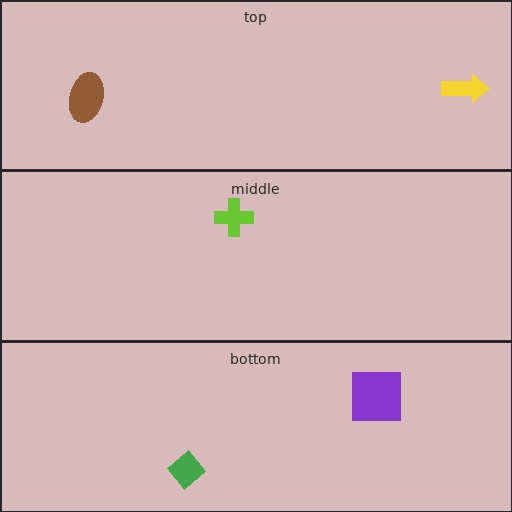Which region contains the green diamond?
The bottom region.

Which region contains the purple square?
The bottom region.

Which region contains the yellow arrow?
The top region.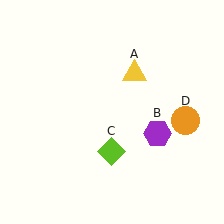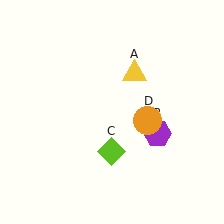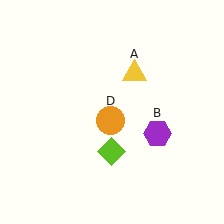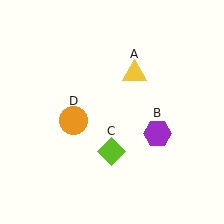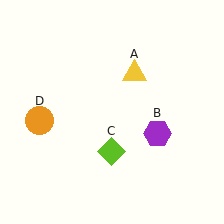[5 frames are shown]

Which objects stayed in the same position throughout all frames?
Yellow triangle (object A) and purple hexagon (object B) and lime diamond (object C) remained stationary.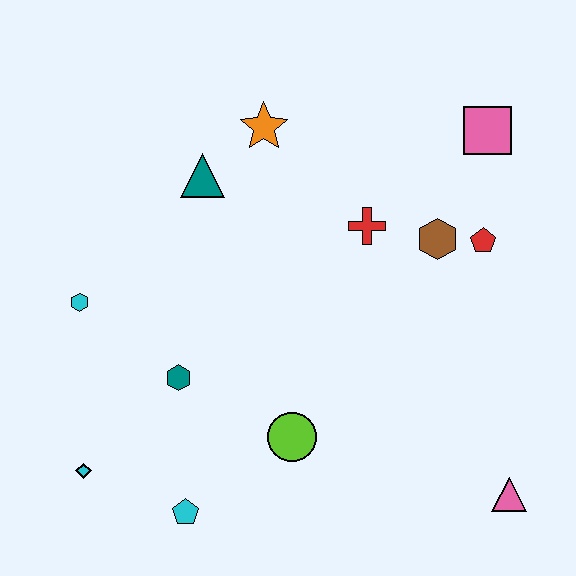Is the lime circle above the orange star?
No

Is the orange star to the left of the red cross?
Yes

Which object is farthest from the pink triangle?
The cyan hexagon is farthest from the pink triangle.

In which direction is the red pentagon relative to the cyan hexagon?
The red pentagon is to the right of the cyan hexagon.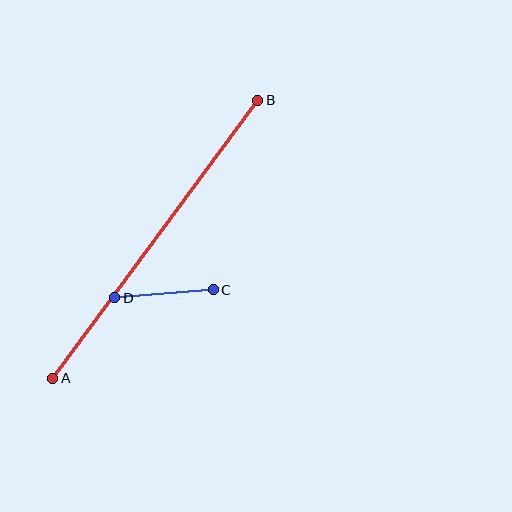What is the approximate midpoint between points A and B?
The midpoint is at approximately (155, 239) pixels.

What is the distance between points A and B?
The distance is approximately 346 pixels.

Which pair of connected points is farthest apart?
Points A and B are farthest apart.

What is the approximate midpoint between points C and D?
The midpoint is at approximately (164, 294) pixels.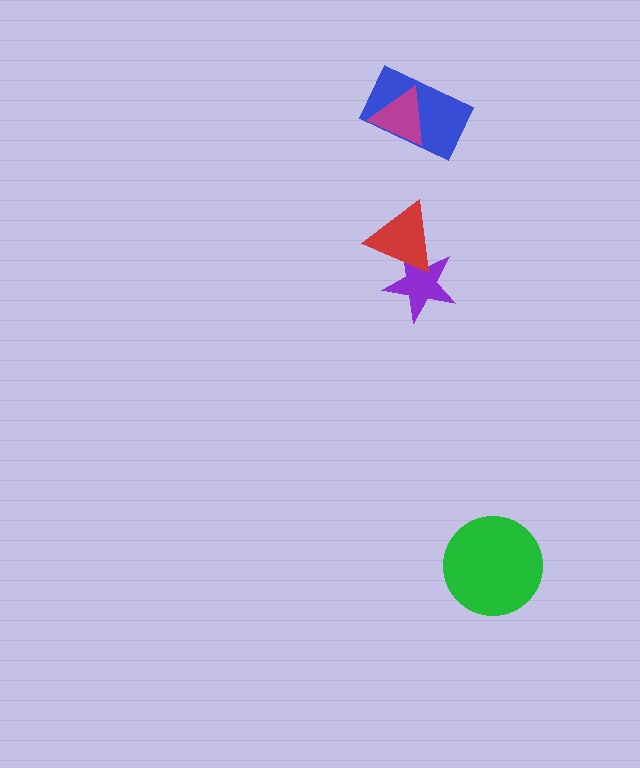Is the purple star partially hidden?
Yes, it is partially covered by another shape.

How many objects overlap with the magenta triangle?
1 object overlaps with the magenta triangle.